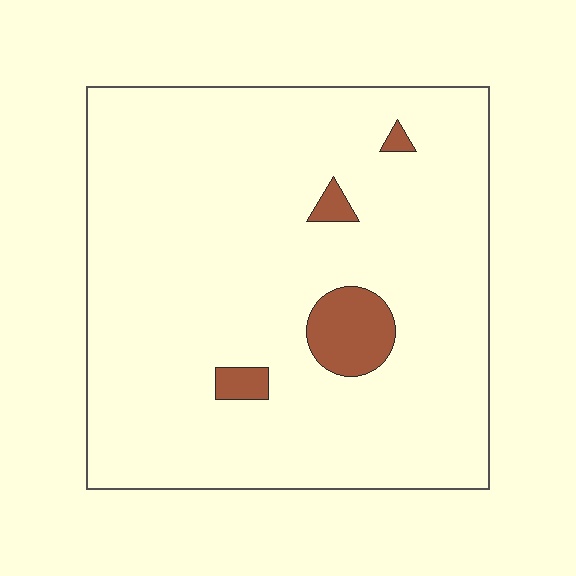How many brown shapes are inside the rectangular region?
4.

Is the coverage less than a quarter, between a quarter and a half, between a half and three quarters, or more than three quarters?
Less than a quarter.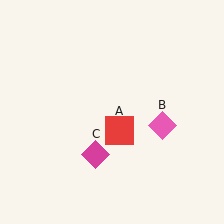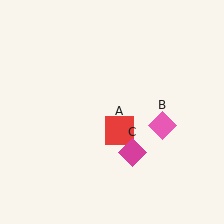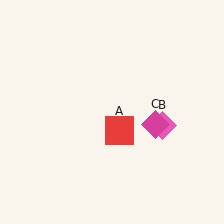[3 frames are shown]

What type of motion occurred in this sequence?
The magenta diamond (object C) rotated counterclockwise around the center of the scene.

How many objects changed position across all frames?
1 object changed position: magenta diamond (object C).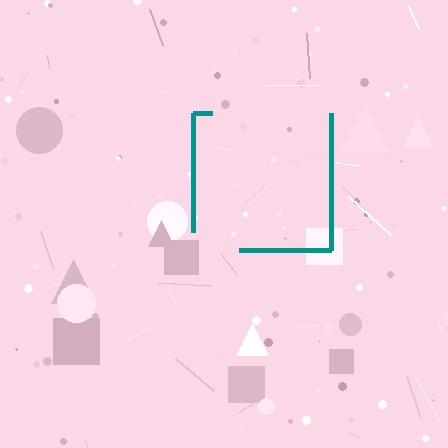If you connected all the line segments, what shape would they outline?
They would outline a square.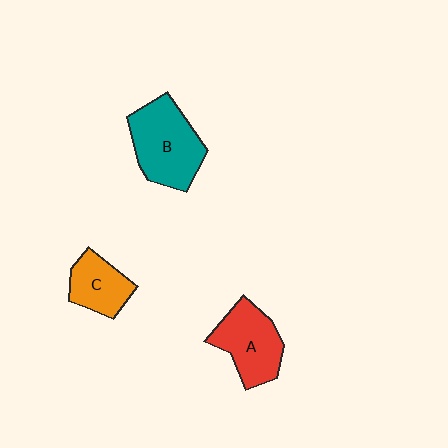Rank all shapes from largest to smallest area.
From largest to smallest: B (teal), A (red), C (orange).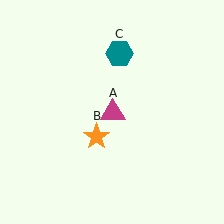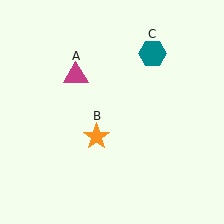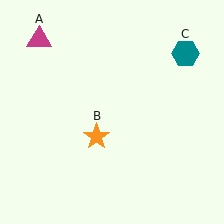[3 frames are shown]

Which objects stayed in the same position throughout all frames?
Orange star (object B) remained stationary.